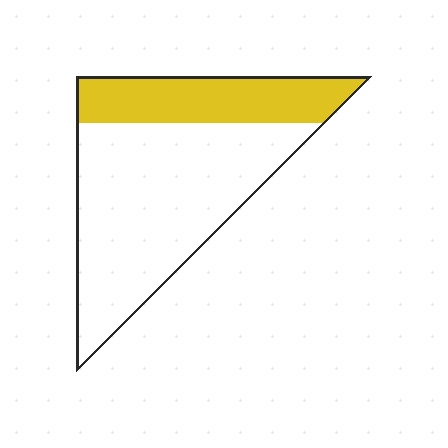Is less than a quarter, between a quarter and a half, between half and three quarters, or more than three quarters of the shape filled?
Between a quarter and a half.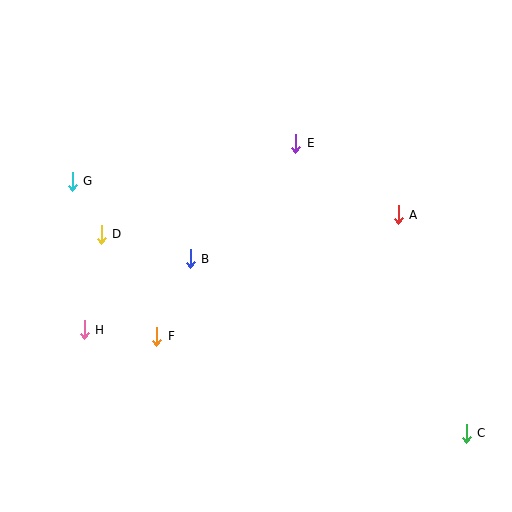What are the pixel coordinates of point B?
Point B is at (190, 259).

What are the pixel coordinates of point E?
Point E is at (296, 143).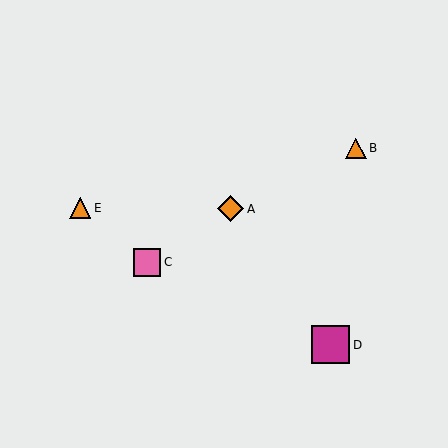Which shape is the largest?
The magenta square (labeled D) is the largest.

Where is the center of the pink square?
The center of the pink square is at (147, 262).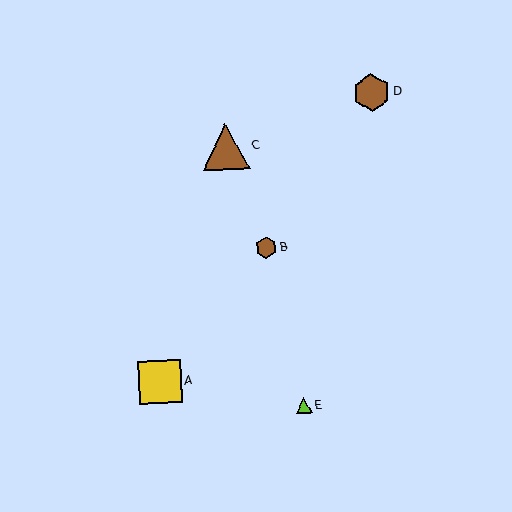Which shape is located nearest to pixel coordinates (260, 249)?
The brown hexagon (labeled B) at (266, 248) is nearest to that location.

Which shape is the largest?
The brown triangle (labeled C) is the largest.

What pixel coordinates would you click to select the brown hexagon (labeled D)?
Click at (371, 92) to select the brown hexagon D.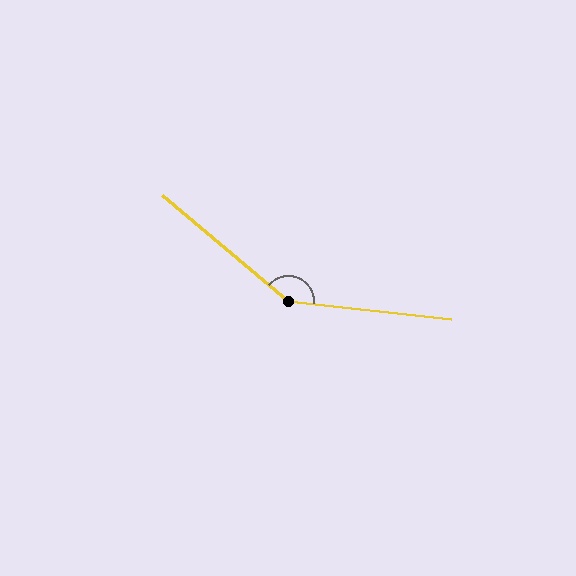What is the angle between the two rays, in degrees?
Approximately 146 degrees.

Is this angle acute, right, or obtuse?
It is obtuse.